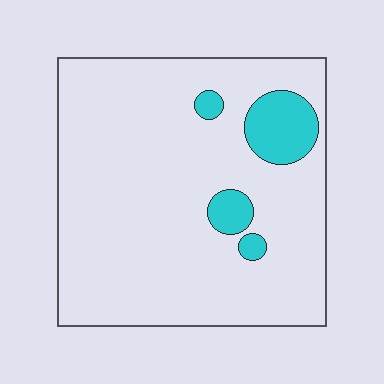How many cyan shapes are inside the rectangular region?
4.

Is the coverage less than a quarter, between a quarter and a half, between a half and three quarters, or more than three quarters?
Less than a quarter.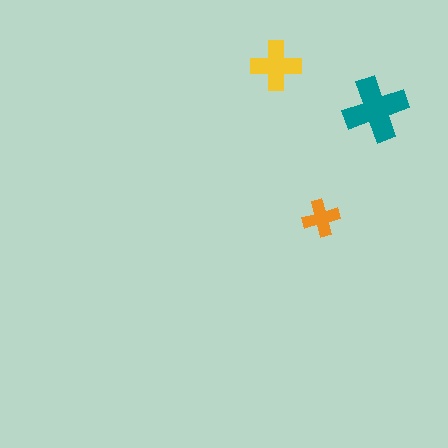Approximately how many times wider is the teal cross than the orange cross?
About 2 times wider.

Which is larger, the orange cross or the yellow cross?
The yellow one.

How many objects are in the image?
There are 3 objects in the image.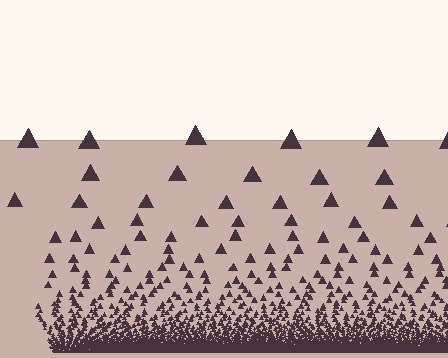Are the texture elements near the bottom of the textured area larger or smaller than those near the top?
Smaller. The gradient is inverted — elements near the bottom are smaller and denser.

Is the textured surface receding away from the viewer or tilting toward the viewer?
The surface appears to tilt toward the viewer. Texture elements get larger and sparser toward the top.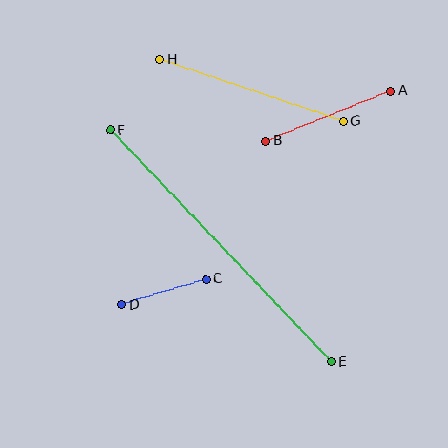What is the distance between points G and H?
The distance is approximately 194 pixels.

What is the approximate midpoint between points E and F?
The midpoint is at approximately (221, 246) pixels.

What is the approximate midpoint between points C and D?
The midpoint is at approximately (164, 292) pixels.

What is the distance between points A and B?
The distance is approximately 135 pixels.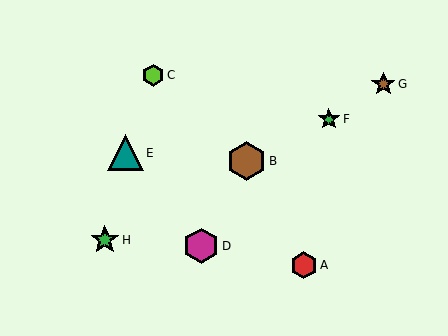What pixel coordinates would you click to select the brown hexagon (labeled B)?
Click at (246, 161) to select the brown hexagon B.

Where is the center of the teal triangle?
The center of the teal triangle is at (125, 153).